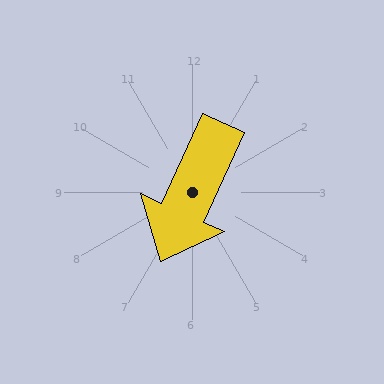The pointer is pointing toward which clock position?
Roughly 7 o'clock.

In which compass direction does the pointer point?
Southwest.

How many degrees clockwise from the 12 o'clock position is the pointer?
Approximately 204 degrees.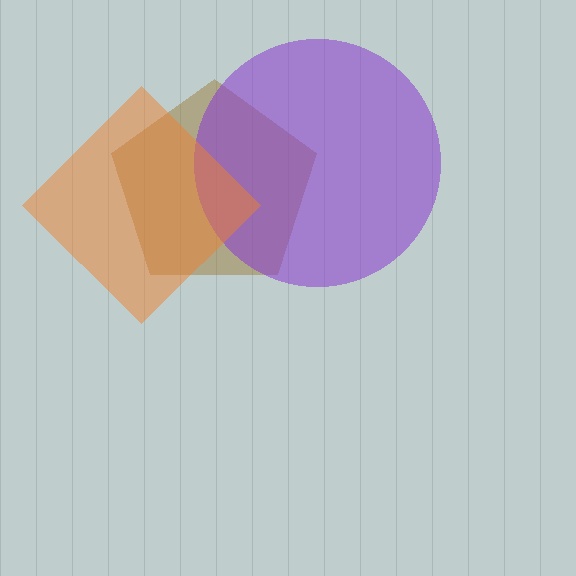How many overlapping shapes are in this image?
There are 3 overlapping shapes in the image.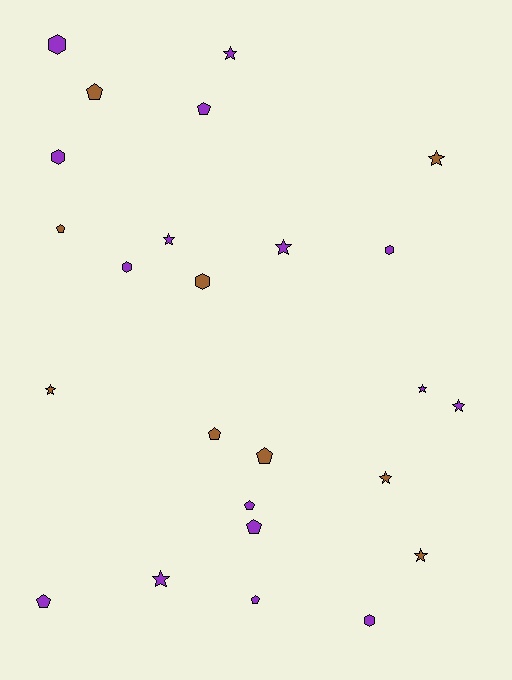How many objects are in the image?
There are 25 objects.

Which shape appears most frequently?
Star, with 10 objects.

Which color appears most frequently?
Purple, with 16 objects.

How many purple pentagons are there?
There are 5 purple pentagons.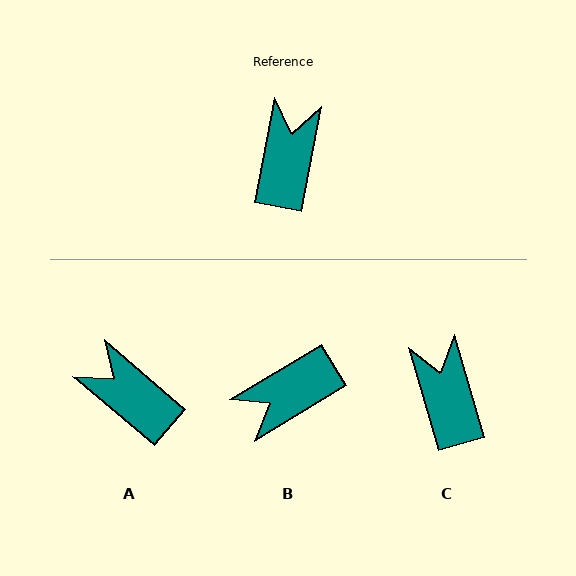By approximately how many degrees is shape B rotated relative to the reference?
Approximately 132 degrees counter-clockwise.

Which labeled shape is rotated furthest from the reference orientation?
B, about 132 degrees away.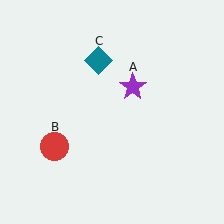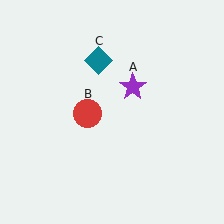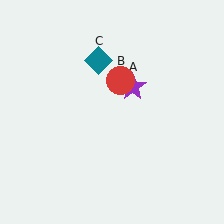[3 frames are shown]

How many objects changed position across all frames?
1 object changed position: red circle (object B).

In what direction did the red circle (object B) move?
The red circle (object B) moved up and to the right.